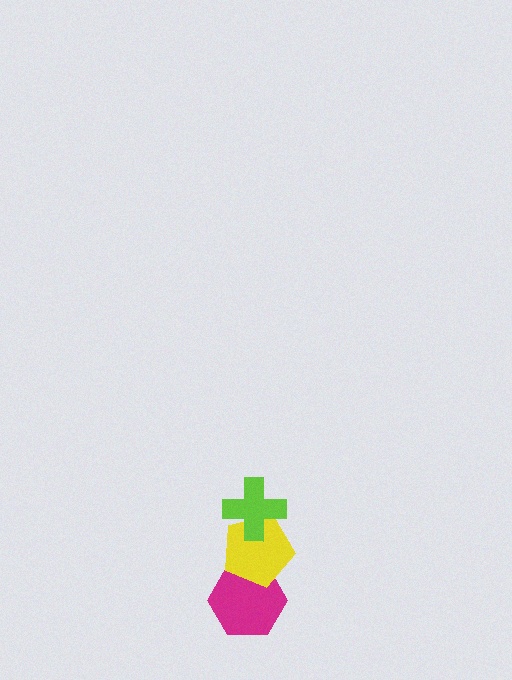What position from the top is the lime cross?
The lime cross is 1st from the top.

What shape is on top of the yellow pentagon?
The lime cross is on top of the yellow pentagon.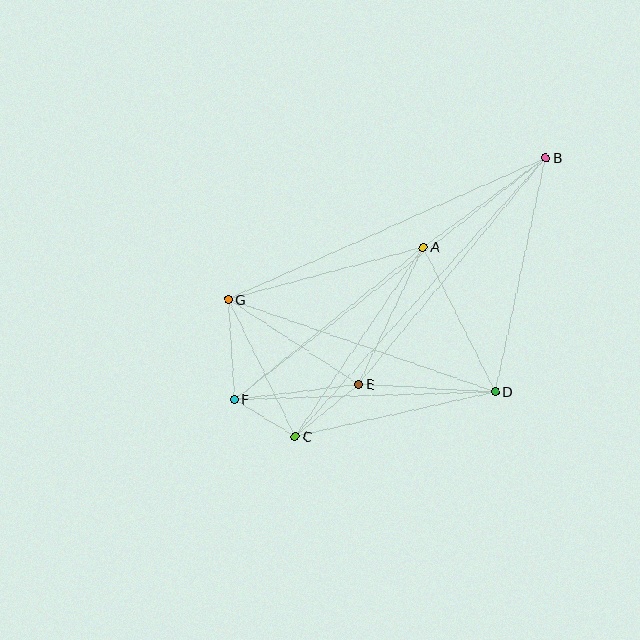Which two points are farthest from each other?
Points B and F are farthest from each other.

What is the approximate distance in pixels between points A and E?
The distance between A and E is approximately 152 pixels.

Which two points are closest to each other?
Points C and F are closest to each other.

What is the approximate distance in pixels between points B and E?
The distance between B and E is approximately 294 pixels.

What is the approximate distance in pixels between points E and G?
The distance between E and G is approximately 156 pixels.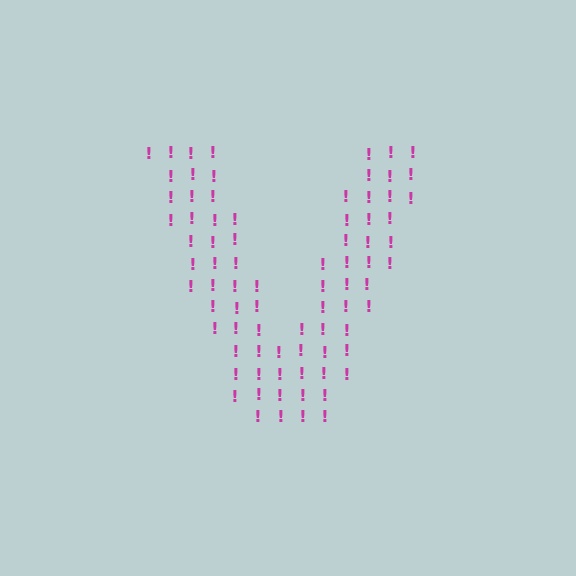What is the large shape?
The large shape is the letter V.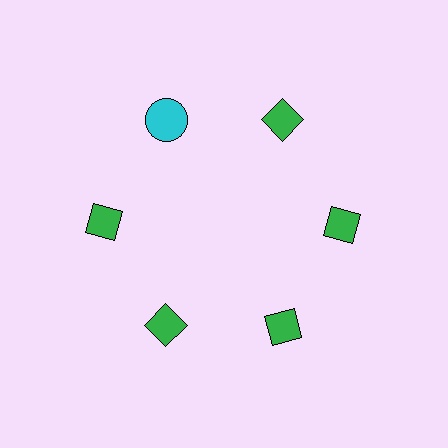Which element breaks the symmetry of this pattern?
The cyan circle at roughly the 11 o'clock position breaks the symmetry. All other shapes are green diamonds.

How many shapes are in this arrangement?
There are 6 shapes arranged in a ring pattern.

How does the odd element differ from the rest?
It differs in both color (cyan instead of green) and shape (circle instead of diamond).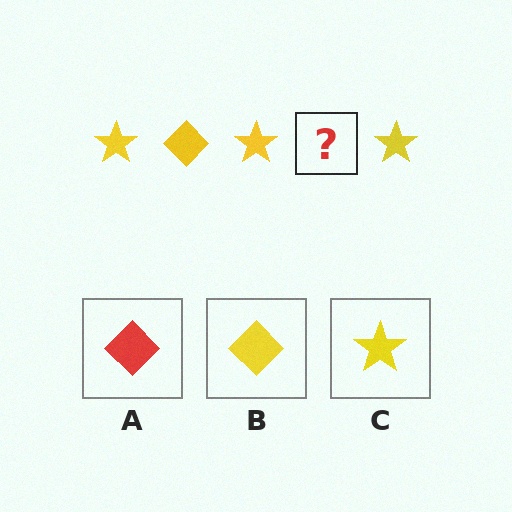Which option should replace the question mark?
Option B.